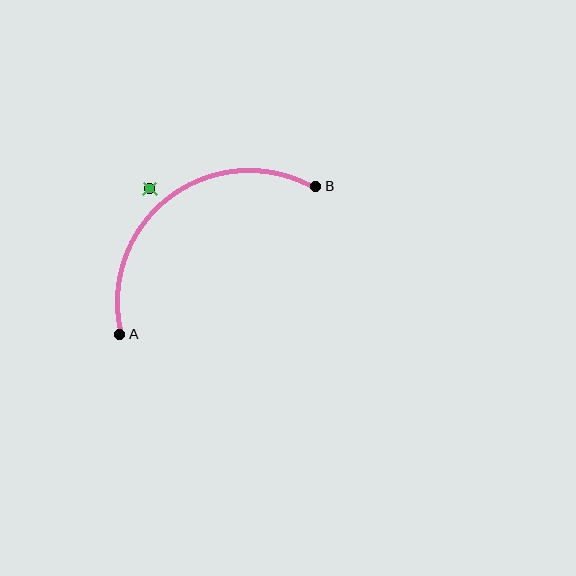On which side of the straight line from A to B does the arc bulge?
The arc bulges above and to the left of the straight line connecting A and B.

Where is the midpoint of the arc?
The arc midpoint is the point on the curve farthest from the straight line joining A and B. It sits above and to the left of that line.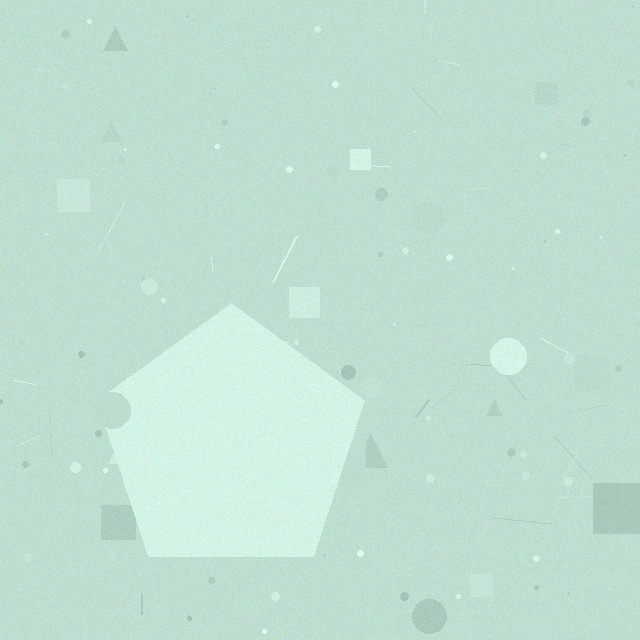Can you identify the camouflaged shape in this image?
The camouflaged shape is a pentagon.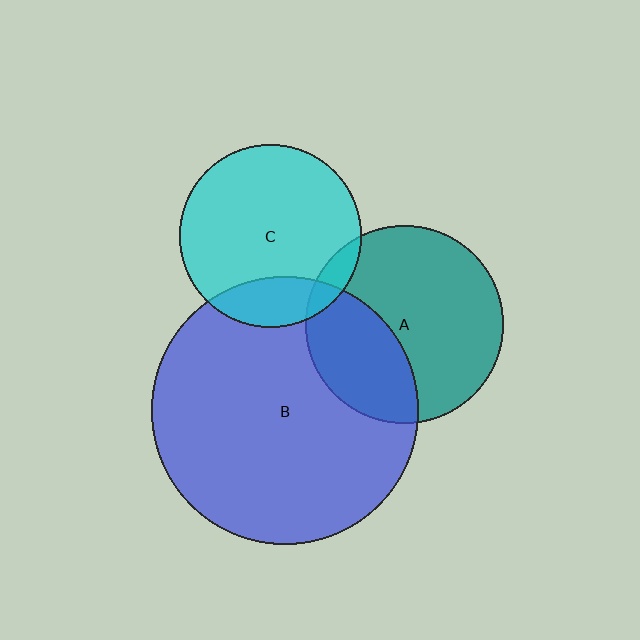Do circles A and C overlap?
Yes.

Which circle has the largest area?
Circle B (blue).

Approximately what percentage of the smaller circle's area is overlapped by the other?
Approximately 10%.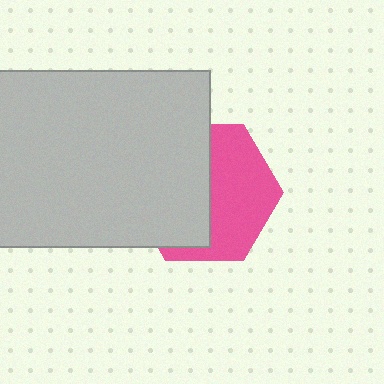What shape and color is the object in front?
The object in front is a light gray rectangle.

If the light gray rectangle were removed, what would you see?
You would see the complete pink hexagon.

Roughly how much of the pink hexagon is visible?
About half of it is visible (roughly 49%).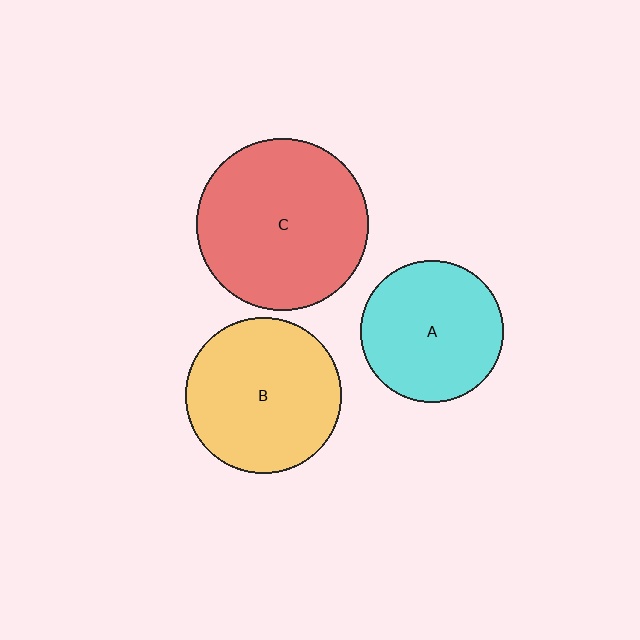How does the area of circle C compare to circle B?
Approximately 1.2 times.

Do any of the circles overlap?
No, none of the circles overlap.